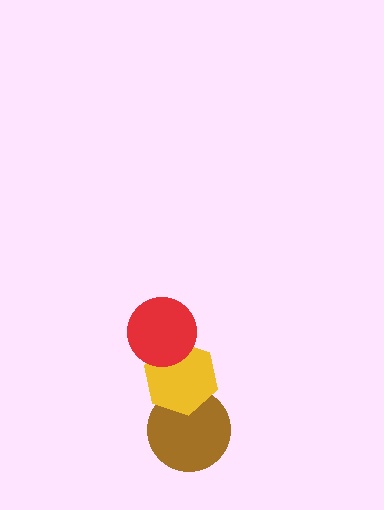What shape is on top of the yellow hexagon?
The red circle is on top of the yellow hexagon.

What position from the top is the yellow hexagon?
The yellow hexagon is 2nd from the top.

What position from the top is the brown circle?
The brown circle is 3rd from the top.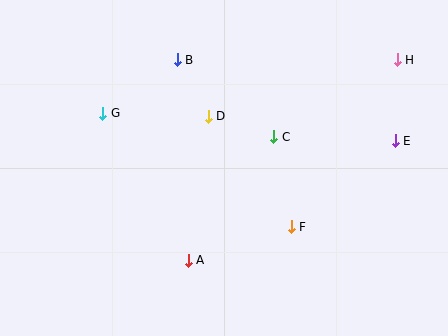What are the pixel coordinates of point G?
Point G is at (103, 113).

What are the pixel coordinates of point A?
Point A is at (188, 260).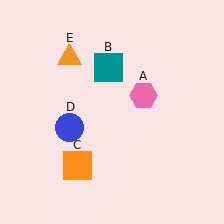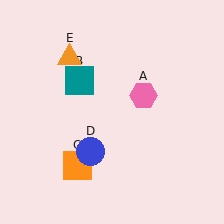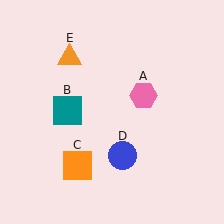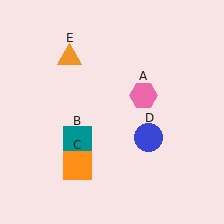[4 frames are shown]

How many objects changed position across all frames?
2 objects changed position: teal square (object B), blue circle (object D).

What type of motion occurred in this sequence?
The teal square (object B), blue circle (object D) rotated counterclockwise around the center of the scene.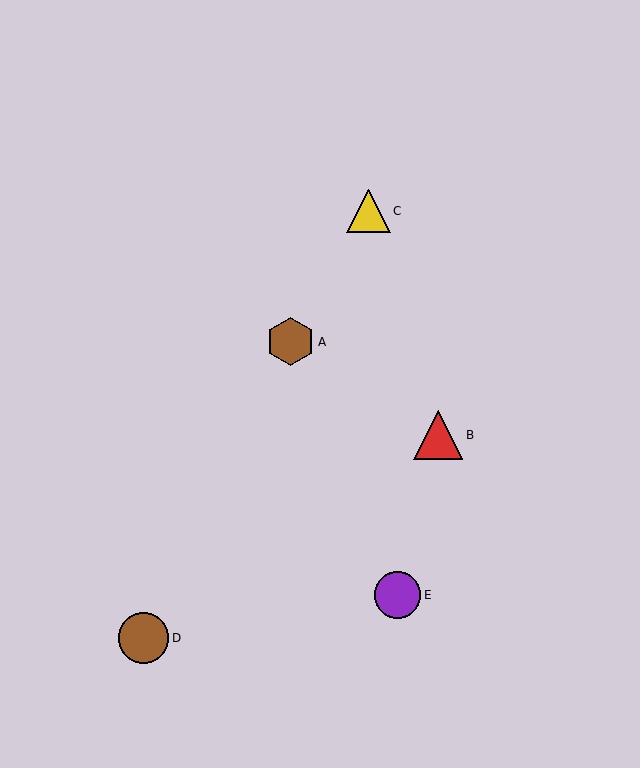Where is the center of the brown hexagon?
The center of the brown hexagon is at (291, 342).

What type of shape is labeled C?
Shape C is a yellow triangle.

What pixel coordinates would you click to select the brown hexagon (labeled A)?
Click at (291, 342) to select the brown hexagon A.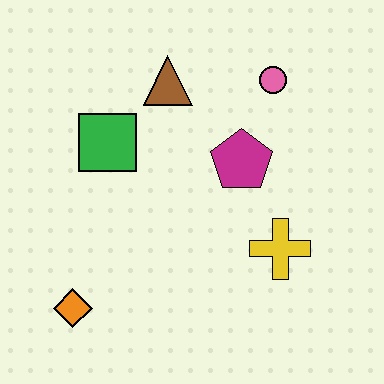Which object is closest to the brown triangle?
The green square is closest to the brown triangle.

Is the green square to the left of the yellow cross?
Yes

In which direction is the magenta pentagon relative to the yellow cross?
The magenta pentagon is above the yellow cross.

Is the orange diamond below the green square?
Yes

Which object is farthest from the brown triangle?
The orange diamond is farthest from the brown triangle.